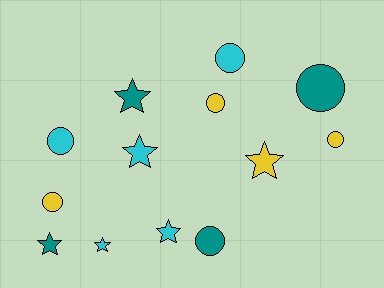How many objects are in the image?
There are 13 objects.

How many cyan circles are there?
There are 2 cyan circles.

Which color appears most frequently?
Cyan, with 5 objects.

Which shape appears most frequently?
Circle, with 7 objects.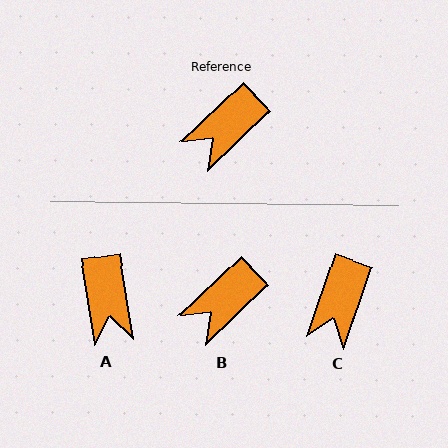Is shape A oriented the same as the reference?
No, it is off by about 55 degrees.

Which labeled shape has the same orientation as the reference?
B.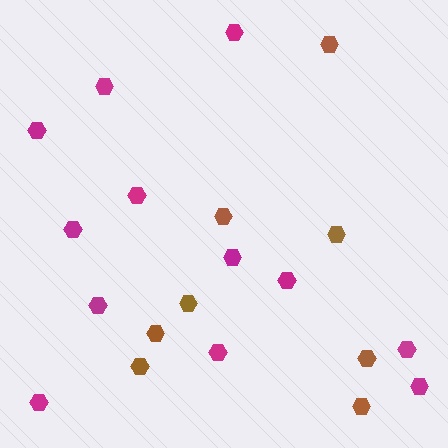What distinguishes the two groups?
There are 2 groups: one group of brown hexagons (8) and one group of magenta hexagons (12).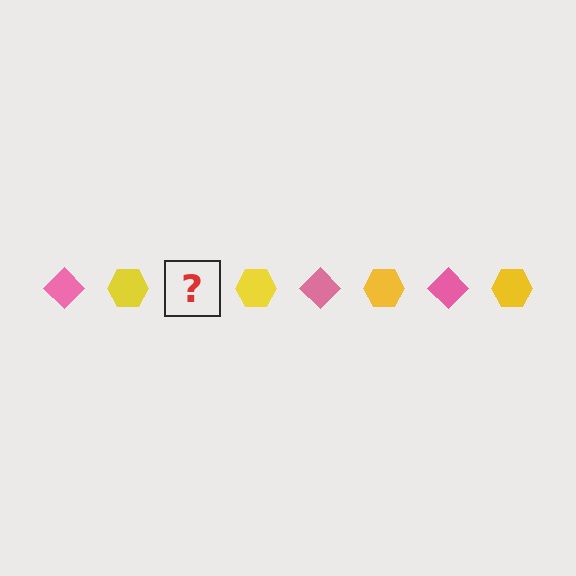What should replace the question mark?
The question mark should be replaced with a pink diamond.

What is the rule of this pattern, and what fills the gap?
The rule is that the pattern alternates between pink diamond and yellow hexagon. The gap should be filled with a pink diamond.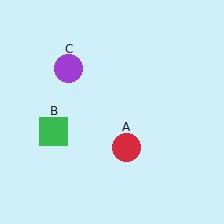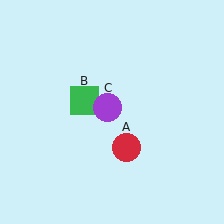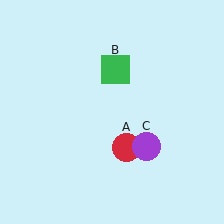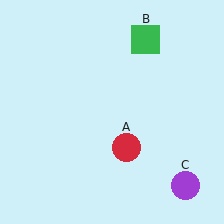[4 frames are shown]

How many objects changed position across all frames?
2 objects changed position: green square (object B), purple circle (object C).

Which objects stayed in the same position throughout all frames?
Red circle (object A) remained stationary.